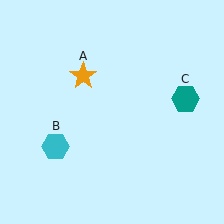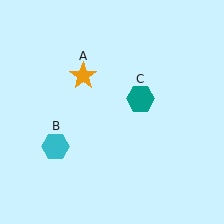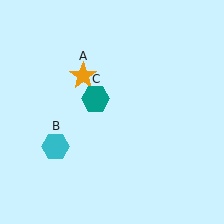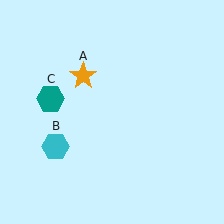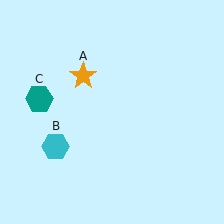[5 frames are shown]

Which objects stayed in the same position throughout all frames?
Orange star (object A) and cyan hexagon (object B) remained stationary.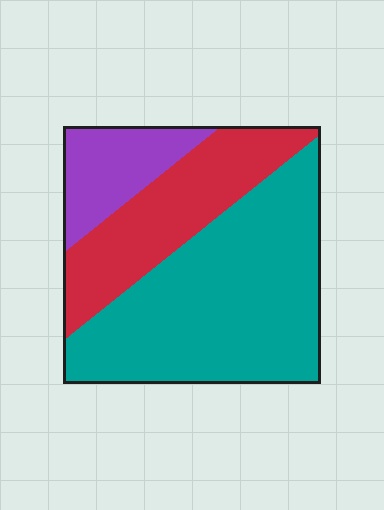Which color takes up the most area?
Teal, at roughly 55%.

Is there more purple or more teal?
Teal.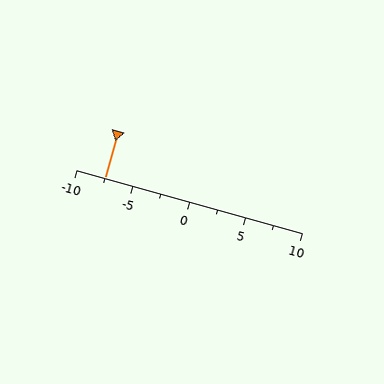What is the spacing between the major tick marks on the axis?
The major ticks are spaced 5 apart.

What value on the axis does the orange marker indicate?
The marker indicates approximately -7.5.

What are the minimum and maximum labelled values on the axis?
The axis runs from -10 to 10.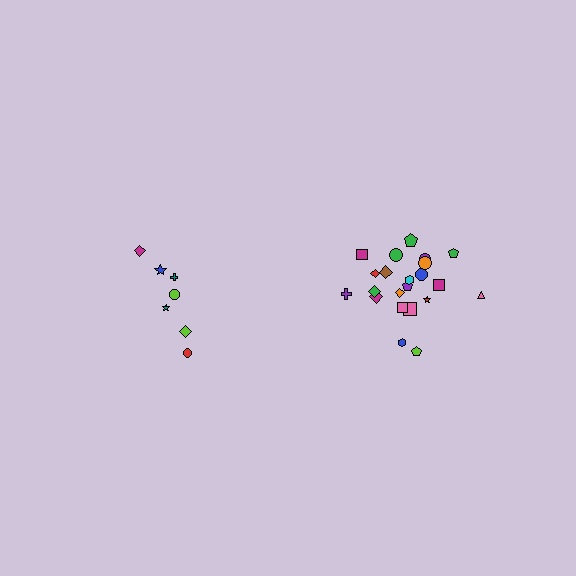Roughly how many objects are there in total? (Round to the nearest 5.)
Roughly 30 objects in total.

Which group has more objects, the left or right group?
The right group.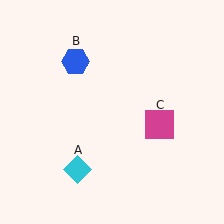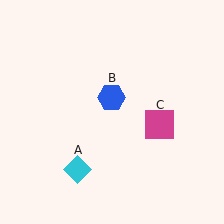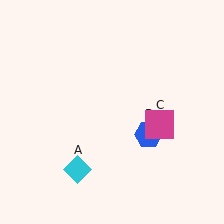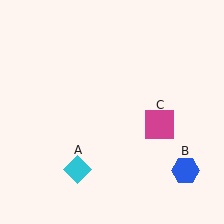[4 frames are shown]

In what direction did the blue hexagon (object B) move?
The blue hexagon (object B) moved down and to the right.